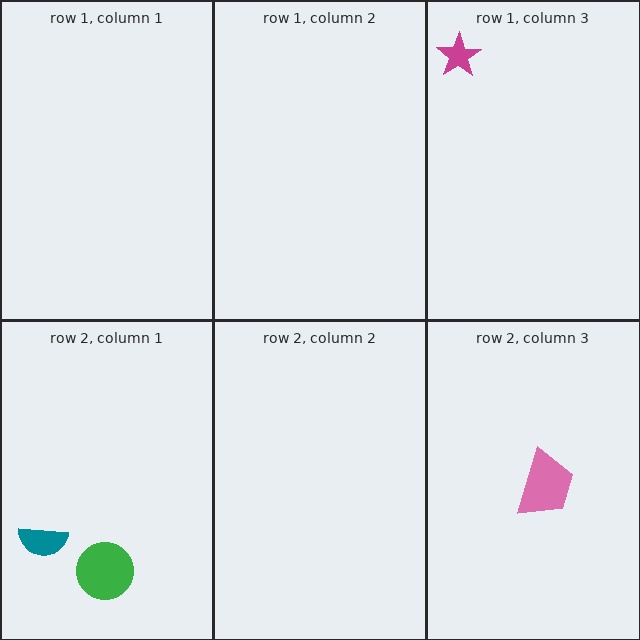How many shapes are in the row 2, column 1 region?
2.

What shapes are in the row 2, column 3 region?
The pink trapezoid.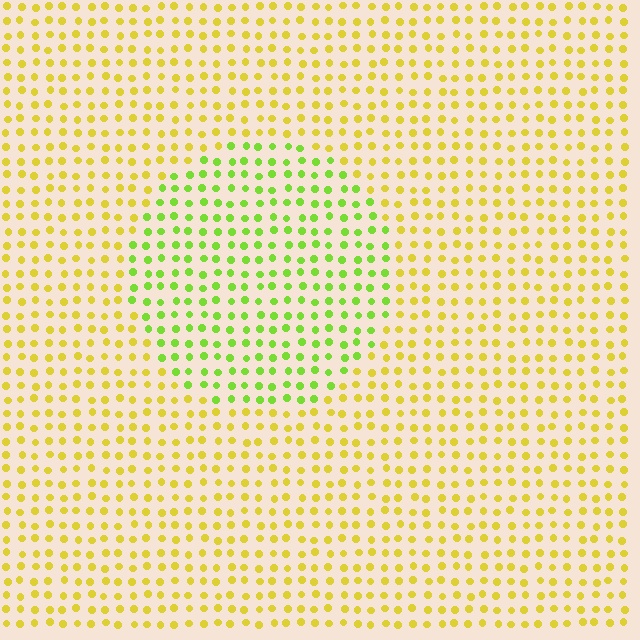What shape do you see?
I see a circle.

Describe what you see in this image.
The image is filled with small yellow elements in a uniform arrangement. A circle-shaped region is visible where the elements are tinted to a slightly different hue, forming a subtle color boundary.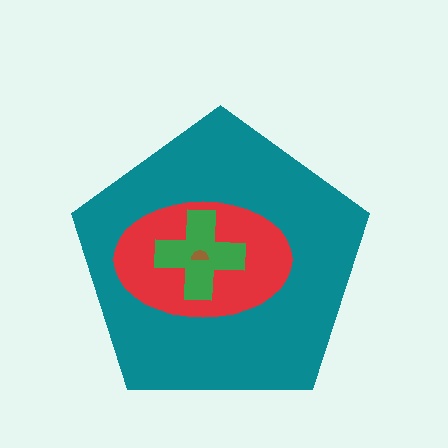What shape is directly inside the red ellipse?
The green cross.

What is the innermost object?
The brown semicircle.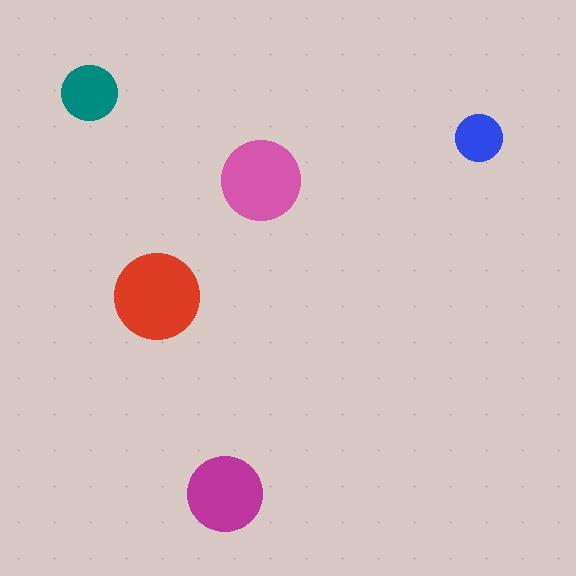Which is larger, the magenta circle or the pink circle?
The pink one.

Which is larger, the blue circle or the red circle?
The red one.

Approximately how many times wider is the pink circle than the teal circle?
About 1.5 times wider.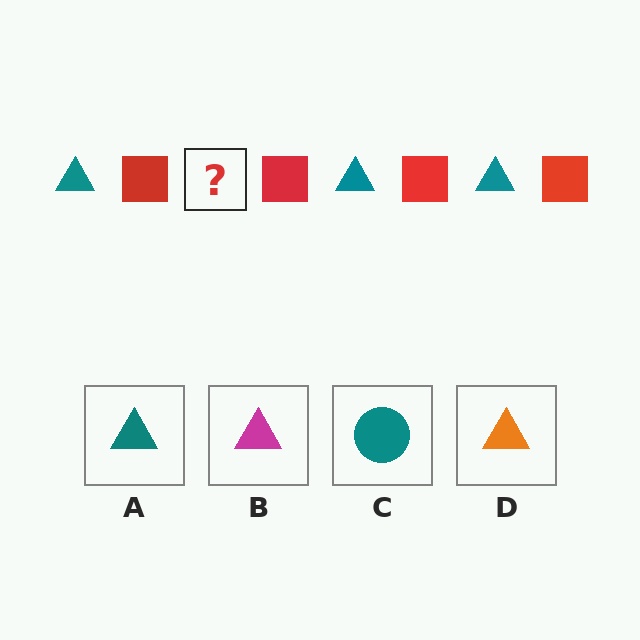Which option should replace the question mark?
Option A.